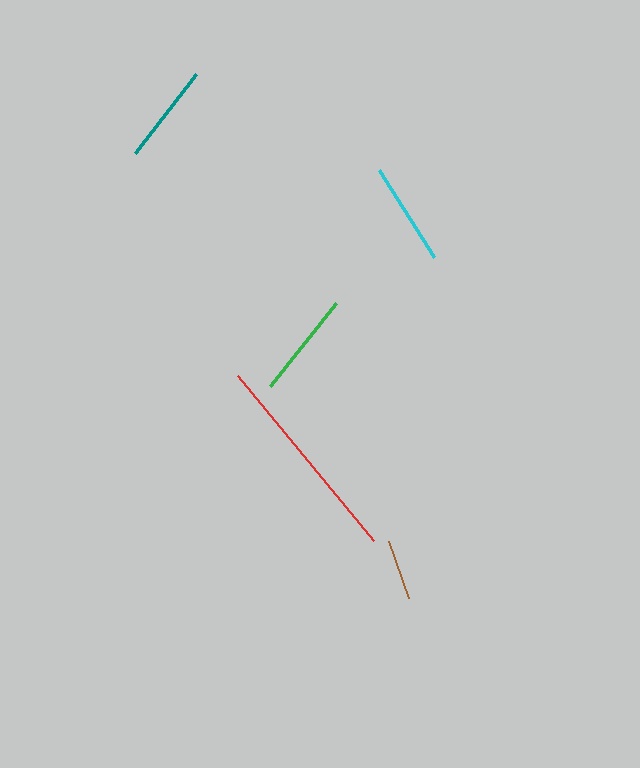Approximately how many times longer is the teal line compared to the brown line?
The teal line is approximately 1.7 times the length of the brown line.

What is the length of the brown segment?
The brown segment is approximately 60 pixels long.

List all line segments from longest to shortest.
From longest to shortest: red, green, cyan, teal, brown.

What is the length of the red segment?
The red segment is approximately 214 pixels long.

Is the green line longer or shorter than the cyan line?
The green line is longer than the cyan line.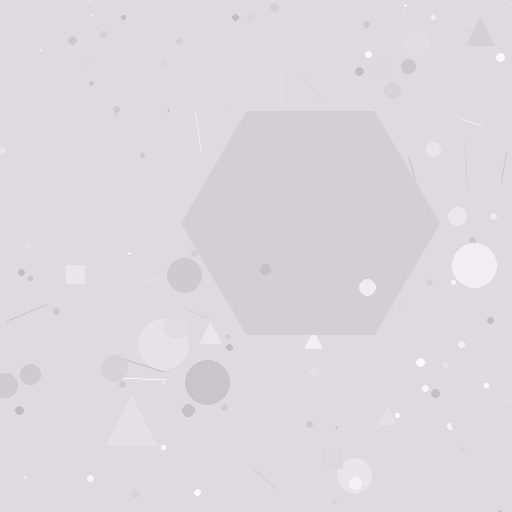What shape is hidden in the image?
A hexagon is hidden in the image.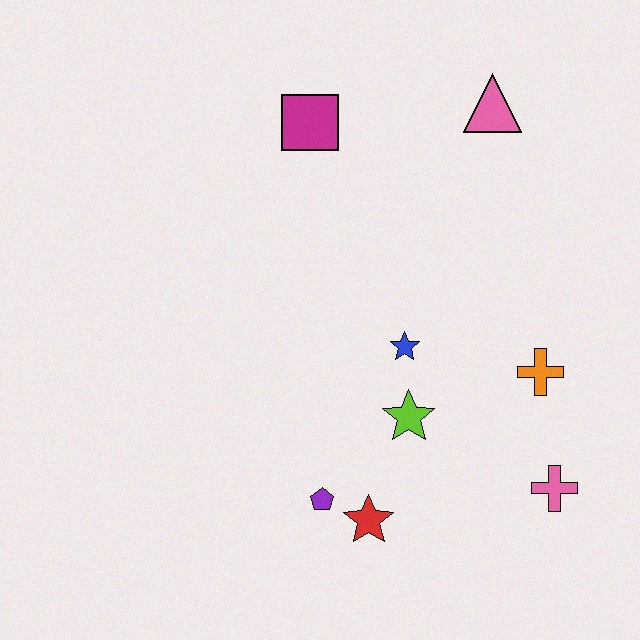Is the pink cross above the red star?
Yes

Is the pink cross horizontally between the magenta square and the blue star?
No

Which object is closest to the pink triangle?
The magenta square is closest to the pink triangle.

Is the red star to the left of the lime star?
Yes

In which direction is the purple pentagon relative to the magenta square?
The purple pentagon is below the magenta square.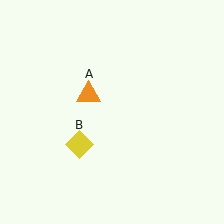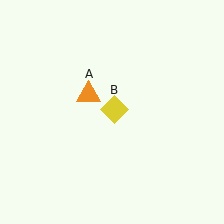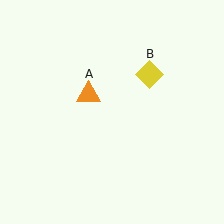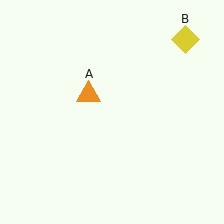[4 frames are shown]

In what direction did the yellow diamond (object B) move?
The yellow diamond (object B) moved up and to the right.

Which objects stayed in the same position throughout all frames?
Orange triangle (object A) remained stationary.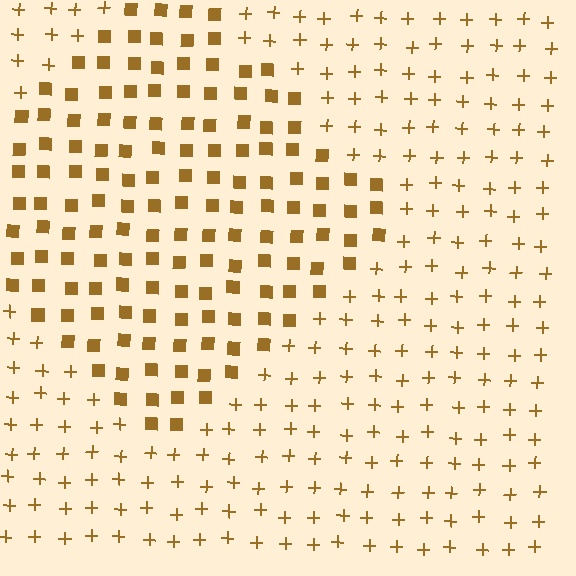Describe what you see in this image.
The image is filled with small brown elements arranged in a uniform grid. A diamond-shaped region contains squares, while the surrounding area contains plus signs. The boundary is defined purely by the change in element shape.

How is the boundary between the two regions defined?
The boundary is defined by a change in element shape: squares inside vs. plus signs outside. All elements share the same color and spacing.